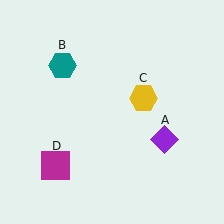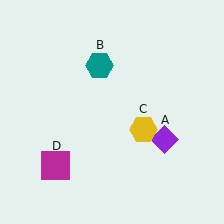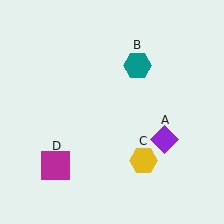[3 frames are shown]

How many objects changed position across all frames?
2 objects changed position: teal hexagon (object B), yellow hexagon (object C).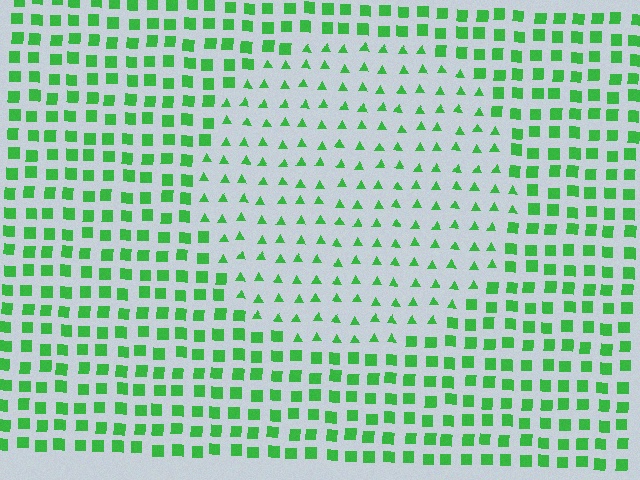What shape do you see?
I see a circle.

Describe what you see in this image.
The image is filled with small green elements arranged in a uniform grid. A circle-shaped region contains triangles, while the surrounding area contains squares. The boundary is defined purely by the change in element shape.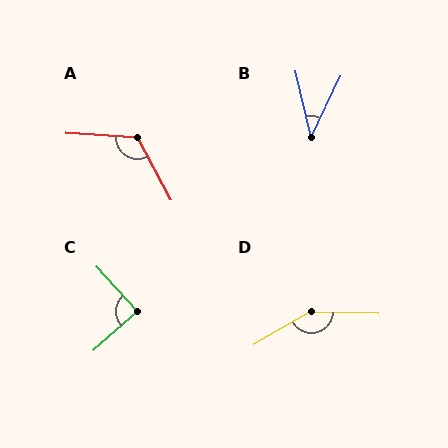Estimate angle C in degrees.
Approximately 89 degrees.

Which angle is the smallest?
B, at approximately 38 degrees.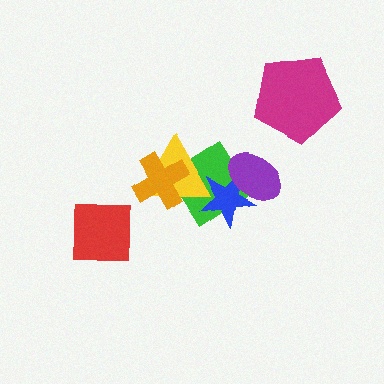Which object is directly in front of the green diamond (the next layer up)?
The blue star is directly in front of the green diamond.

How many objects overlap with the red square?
0 objects overlap with the red square.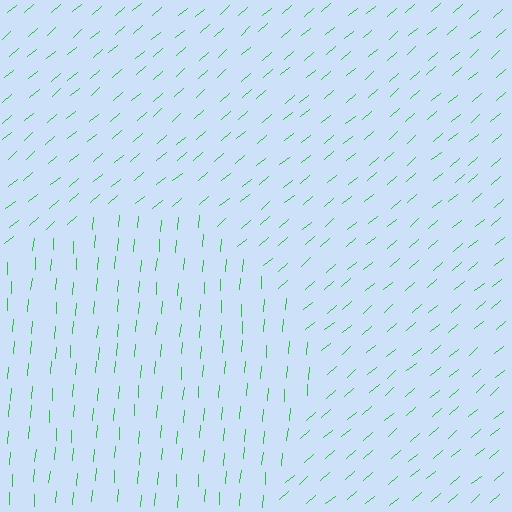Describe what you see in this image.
The image is filled with small green line segments. A circle region in the image has lines oriented differently from the surrounding lines, creating a visible texture boundary.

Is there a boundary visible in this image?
Yes, there is a texture boundary formed by a change in line orientation.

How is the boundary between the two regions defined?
The boundary is defined purely by a change in line orientation (approximately 45 degrees difference). All lines are the same color and thickness.